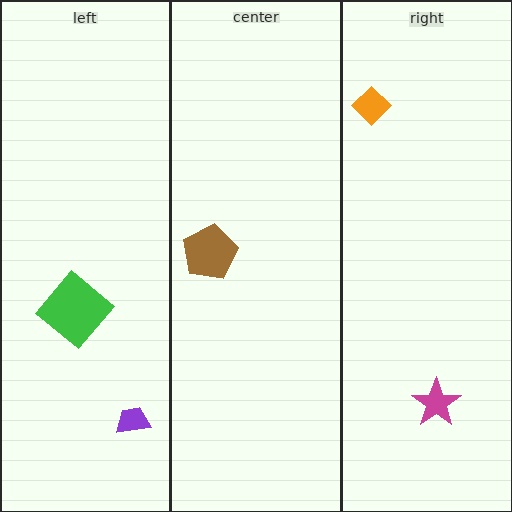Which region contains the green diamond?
The left region.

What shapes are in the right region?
The magenta star, the orange diamond.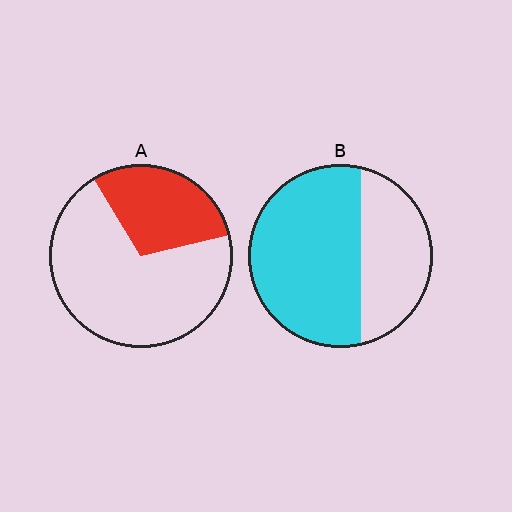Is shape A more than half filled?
No.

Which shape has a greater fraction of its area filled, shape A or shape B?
Shape B.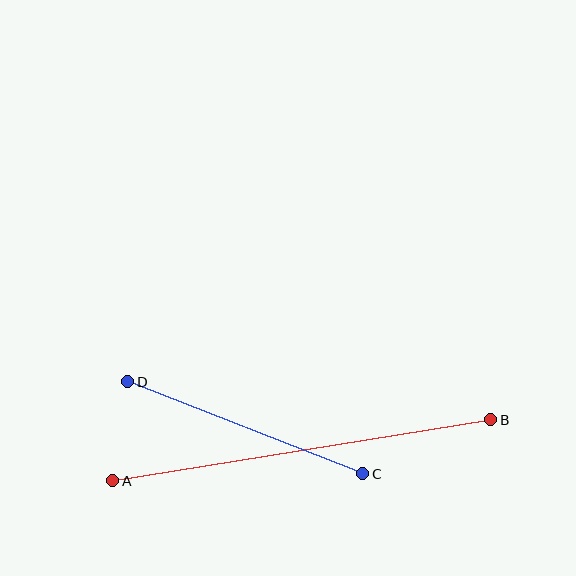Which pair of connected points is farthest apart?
Points A and B are farthest apart.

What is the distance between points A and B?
The distance is approximately 383 pixels.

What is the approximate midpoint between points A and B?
The midpoint is at approximately (302, 450) pixels.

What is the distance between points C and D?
The distance is approximately 252 pixels.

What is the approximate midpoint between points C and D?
The midpoint is at approximately (245, 428) pixels.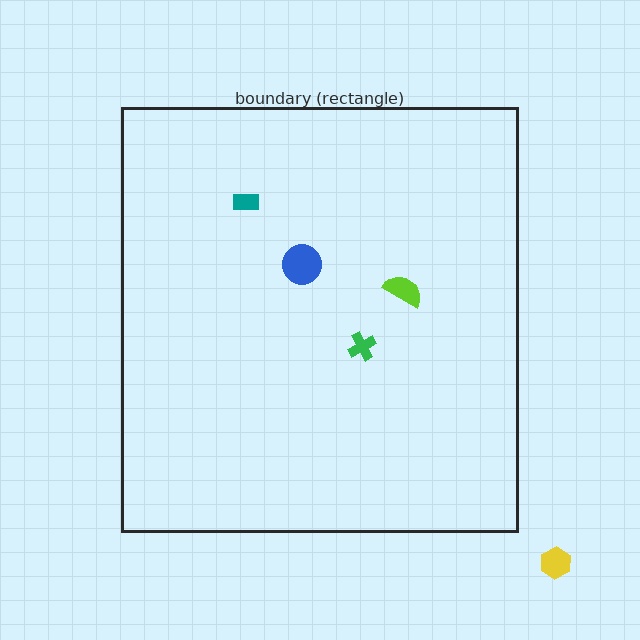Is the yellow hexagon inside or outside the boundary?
Outside.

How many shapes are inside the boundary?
4 inside, 1 outside.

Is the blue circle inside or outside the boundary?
Inside.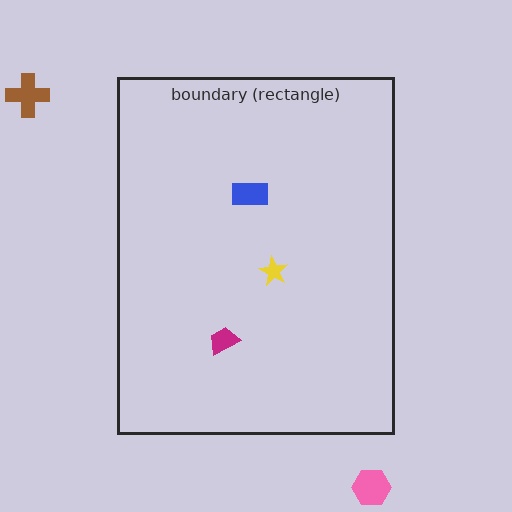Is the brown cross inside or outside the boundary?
Outside.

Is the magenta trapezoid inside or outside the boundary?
Inside.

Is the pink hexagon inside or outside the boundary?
Outside.